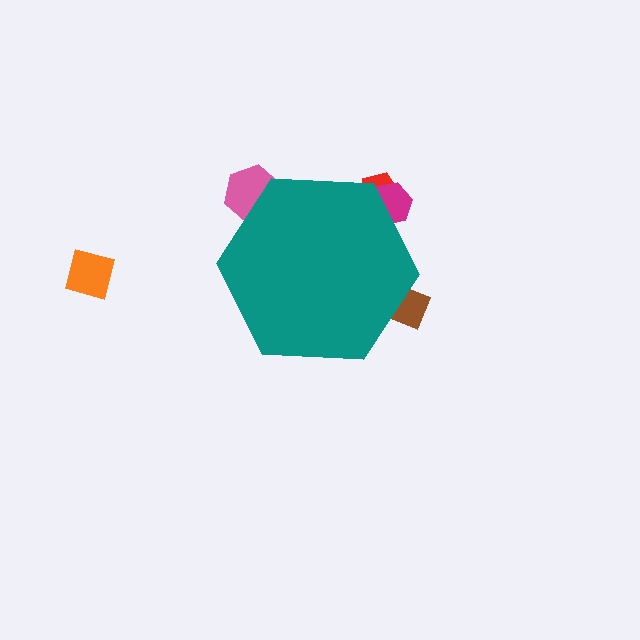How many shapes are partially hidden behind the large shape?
5 shapes are partially hidden.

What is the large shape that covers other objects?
A teal hexagon.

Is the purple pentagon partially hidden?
Yes, the purple pentagon is partially hidden behind the teal hexagon.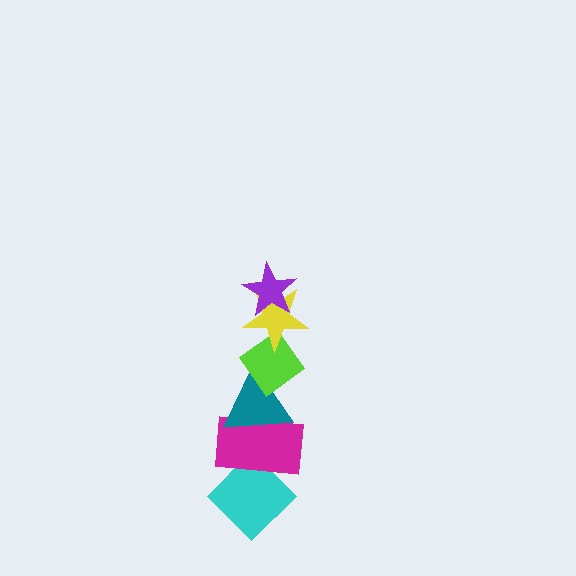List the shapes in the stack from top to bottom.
From top to bottom: the purple star, the yellow star, the lime diamond, the teal triangle, the magenta rectangle, the cyan diamond.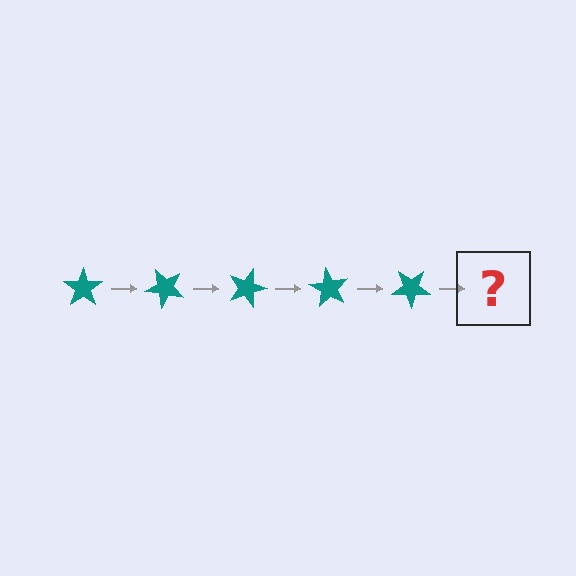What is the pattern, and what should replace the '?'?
The pattern is that the star rotates 45 degrees each step. The '?' should be a teal star rotated 225 degrees.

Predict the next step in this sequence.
The next step is a teal star rotated 225 degrees.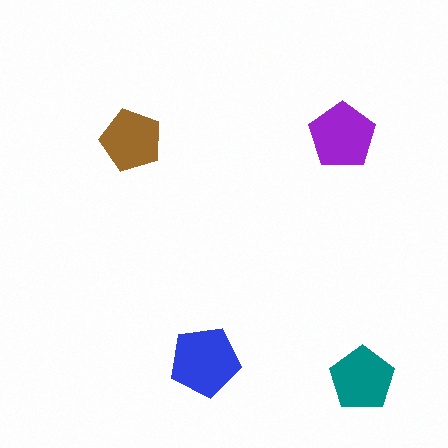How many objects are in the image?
There are 4 objects in the image.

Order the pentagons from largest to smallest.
the blue one, the purple one, the teal one, the brown one.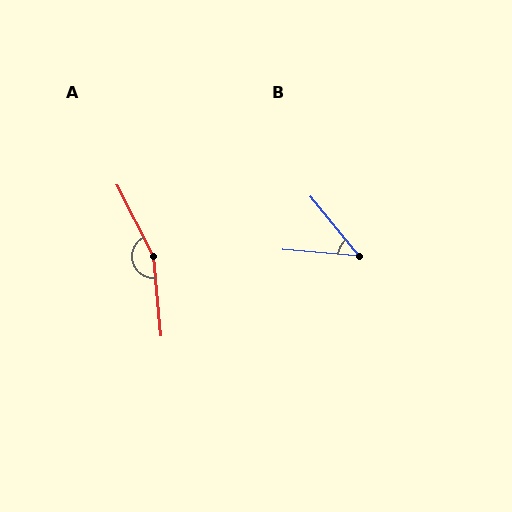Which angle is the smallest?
B, at approximately 46 degrees.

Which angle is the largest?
A, at approximately 158 degrees.